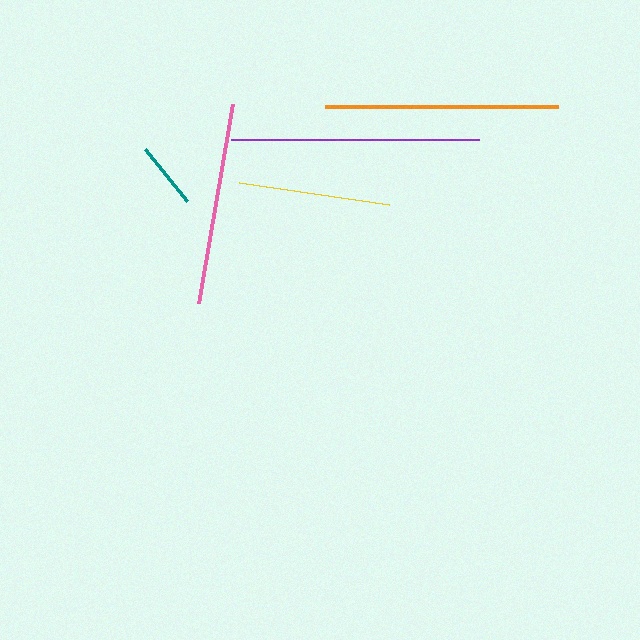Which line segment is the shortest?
The teal line is the shortest at approximately 67 pixels.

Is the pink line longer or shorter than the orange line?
The orange line is longer than the pink line.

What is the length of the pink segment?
The pink segment is approximately 202 pixels long.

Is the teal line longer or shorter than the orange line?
The orange line is longer than the teal line.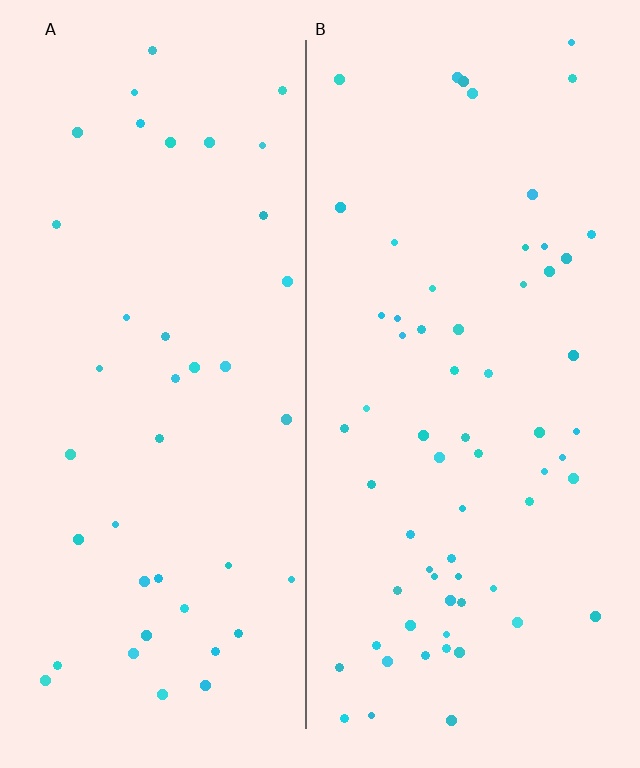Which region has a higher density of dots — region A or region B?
B (the right).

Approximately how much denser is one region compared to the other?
Approximately 1.5× — region B over region A.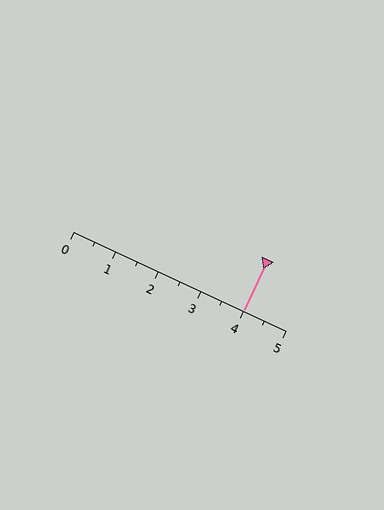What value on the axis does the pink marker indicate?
The marker indicates approximately 4.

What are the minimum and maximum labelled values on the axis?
The axis runs from 0 to 5.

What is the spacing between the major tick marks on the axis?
The major ticks are spaced 1 apart.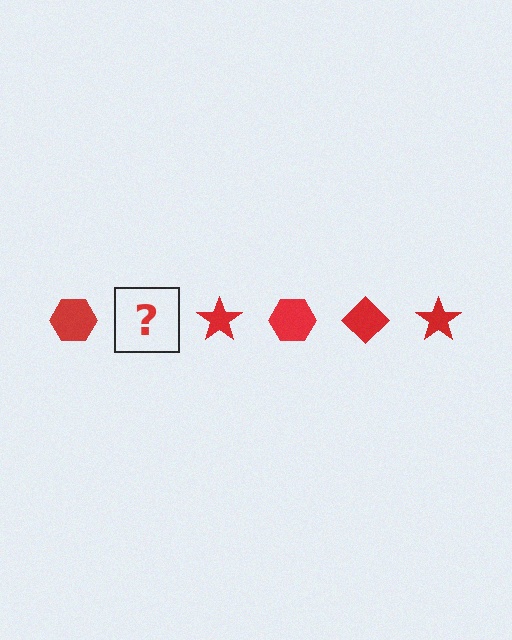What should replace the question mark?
The question mark should be replaced with a red diamond.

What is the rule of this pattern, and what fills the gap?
The rule is that the pattern cycles through hexagon, diamond, star shapes in red. The gap should be filled with a red diamond.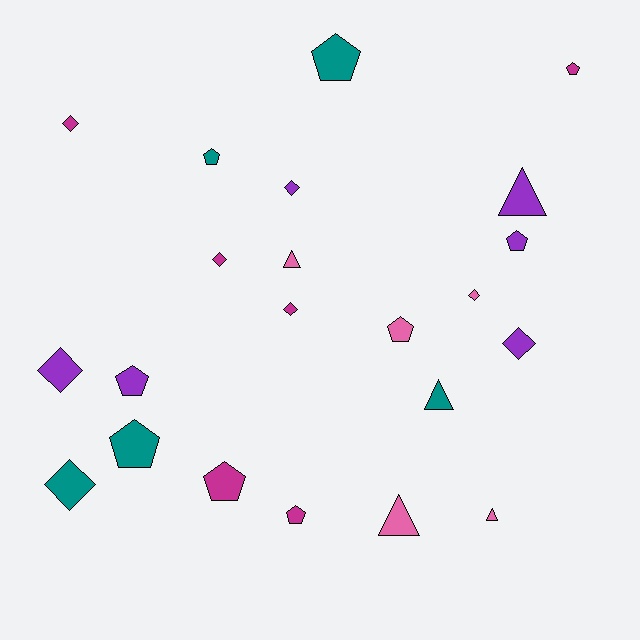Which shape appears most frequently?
Pentagon, with 9 objects.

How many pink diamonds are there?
There is 1 pink diamond.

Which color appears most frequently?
Magenta, with 6 objects.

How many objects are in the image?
There are 22 objects.